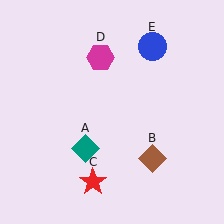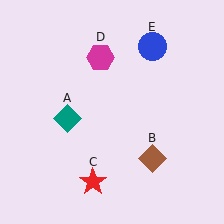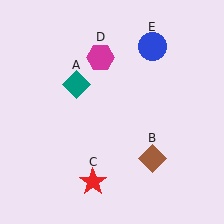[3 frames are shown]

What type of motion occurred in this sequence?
The teal diamond (object A) rotated clockwise around the center of the scene.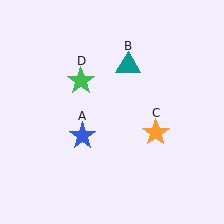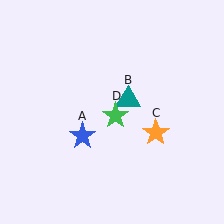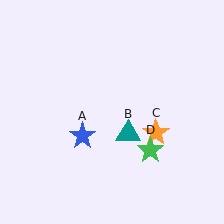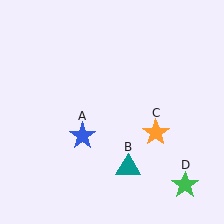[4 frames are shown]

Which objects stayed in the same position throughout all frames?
Blue star (object A) and orange star (object C) remained stationary.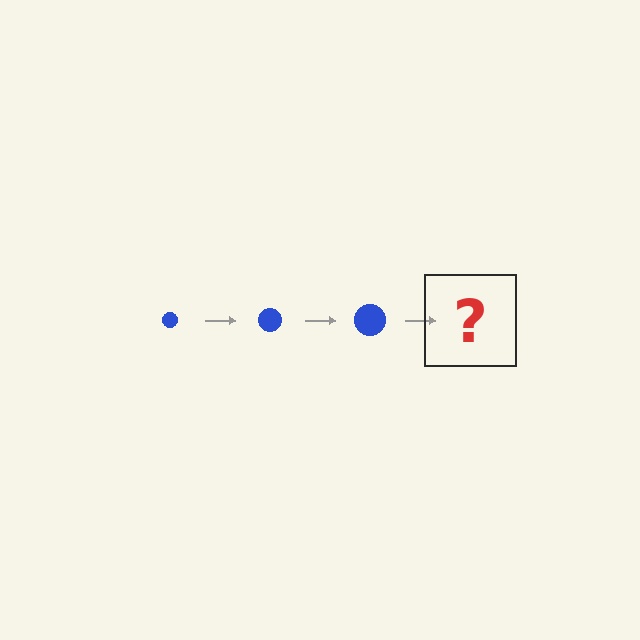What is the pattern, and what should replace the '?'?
The pattern is that the circle gets progressively larger each step. The '?' should be a blue circle, larger than the previous one.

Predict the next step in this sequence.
The next step is a blue circle, larger than the previous one.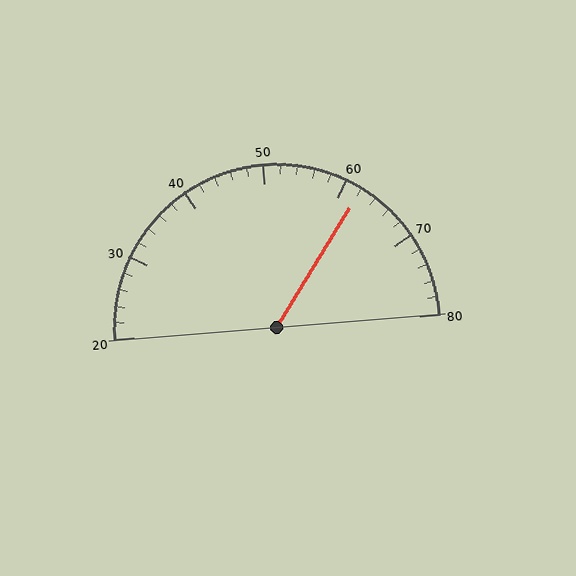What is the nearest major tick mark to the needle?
The nearest major tick mark is 60.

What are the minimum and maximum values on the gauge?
The gauge ranges from 20 to 80.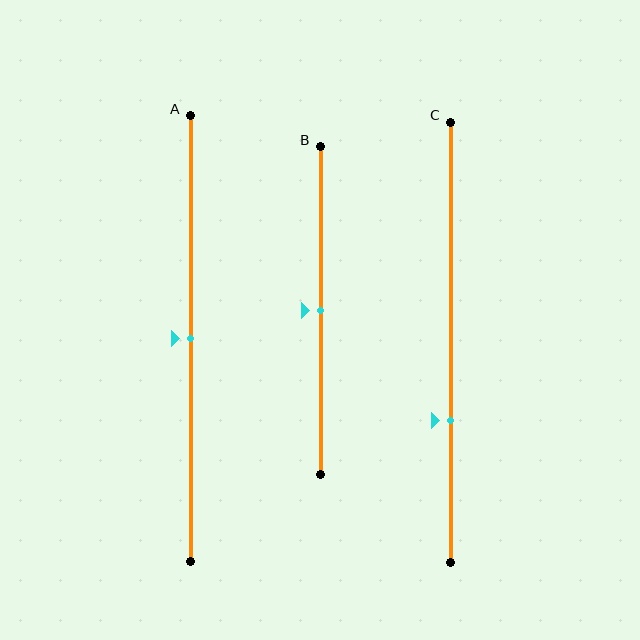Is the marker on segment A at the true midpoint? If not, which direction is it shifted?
Yes, the marker on segment A is at the true midpoint.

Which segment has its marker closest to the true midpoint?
Segment A has its marker closest to the true midpoint.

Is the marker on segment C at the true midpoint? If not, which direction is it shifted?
No, the marker on segment C is shifted downward by about 18% of the segment length.